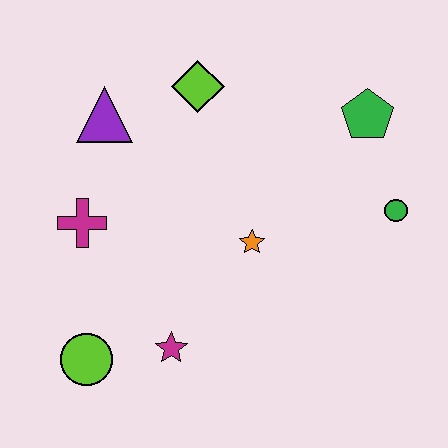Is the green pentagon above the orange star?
Yes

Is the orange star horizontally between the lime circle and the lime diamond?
No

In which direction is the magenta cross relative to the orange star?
The magenta cross is to the left of the orange star.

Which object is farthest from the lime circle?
The green pentagon is farthest from the lime circle.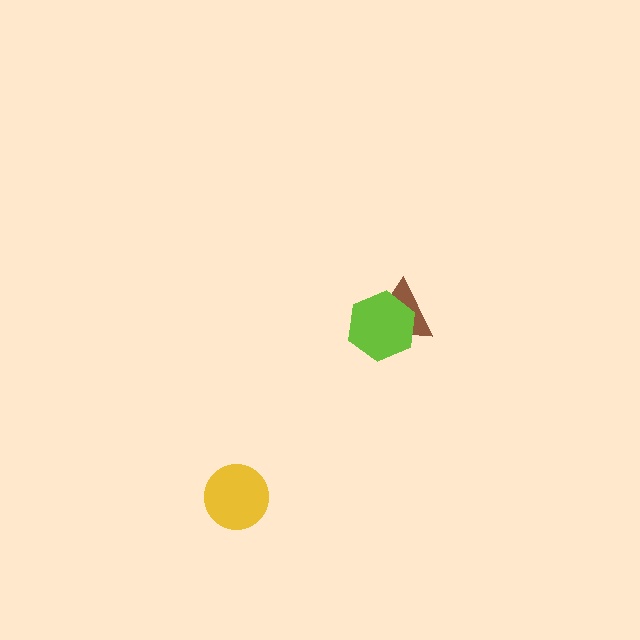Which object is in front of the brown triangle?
The lime hexagon is in front of the brown triangle.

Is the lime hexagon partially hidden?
No, no other shape covers it.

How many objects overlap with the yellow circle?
0 objects overlap with the yellow circle.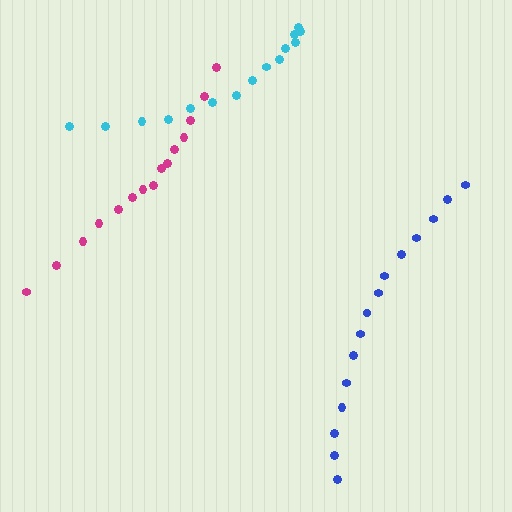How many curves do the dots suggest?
There are 3 distinct paths.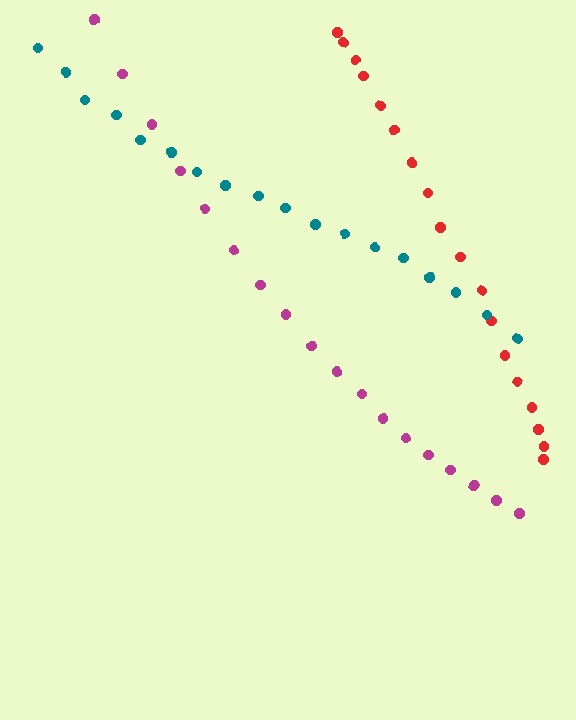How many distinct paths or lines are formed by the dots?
There are 3 distinct paths.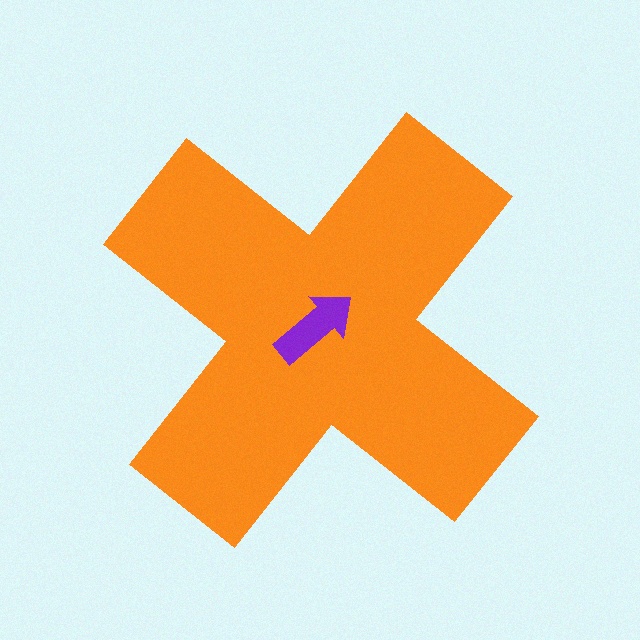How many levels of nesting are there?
2.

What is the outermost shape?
The orange cross.